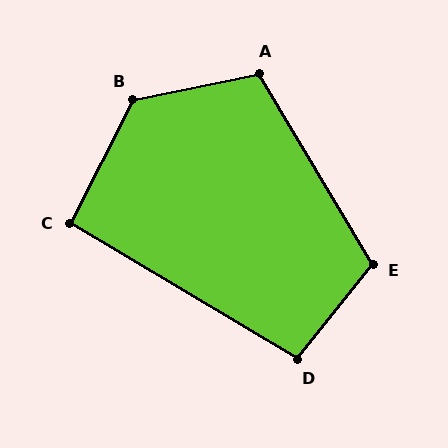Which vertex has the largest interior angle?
B, at approximately 128 degrees.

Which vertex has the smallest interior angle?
C, at approximately 94 degrees.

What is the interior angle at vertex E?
Approximately 111 degrees (obtuse).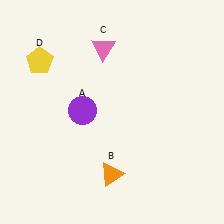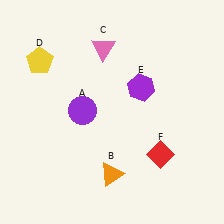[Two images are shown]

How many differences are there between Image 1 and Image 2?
There are 2 differences between the two images.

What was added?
A purple hexagon (E), a red diamond (F) were added in Image 2.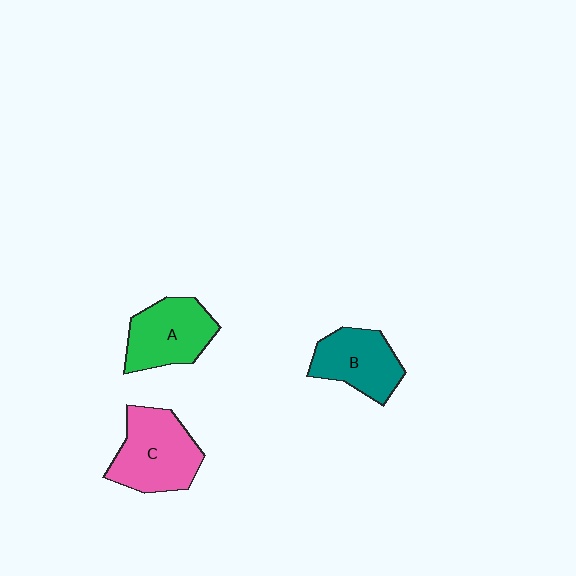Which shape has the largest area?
Shape C (pink).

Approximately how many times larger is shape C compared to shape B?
Approximately 1.2 times.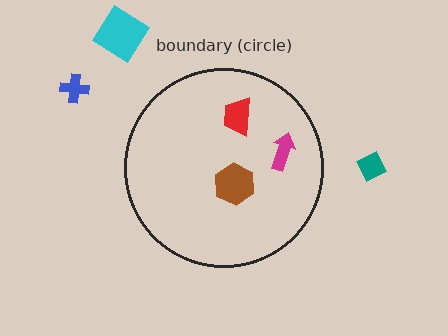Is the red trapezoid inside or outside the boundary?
Inside.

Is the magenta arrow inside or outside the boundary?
Inside.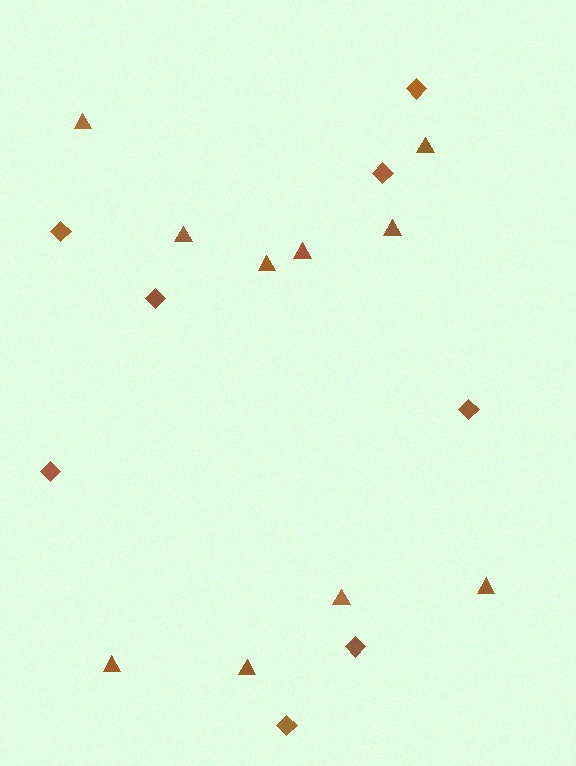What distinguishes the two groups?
There are 2 groups: one group of triangles (10) and one group of diamonds (8).